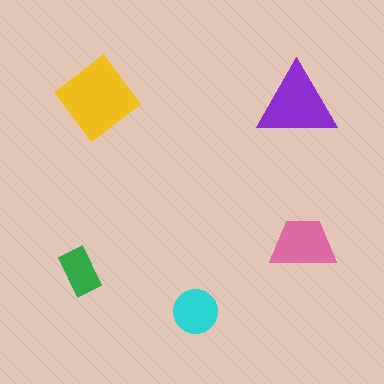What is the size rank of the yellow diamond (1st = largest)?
1st.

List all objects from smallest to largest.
The green rectangle, the cyan circle, the pink trapezoid, the purple triangle, the yellow diamond.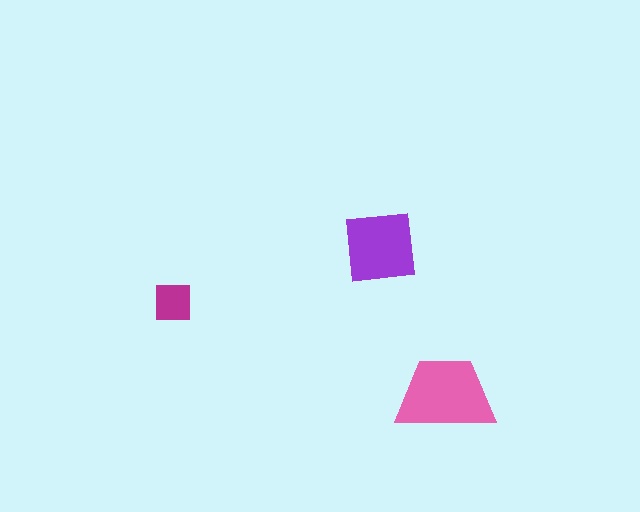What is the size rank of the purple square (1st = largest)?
2nd.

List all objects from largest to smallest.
The pink trapezoid, the purple square, the magenta square.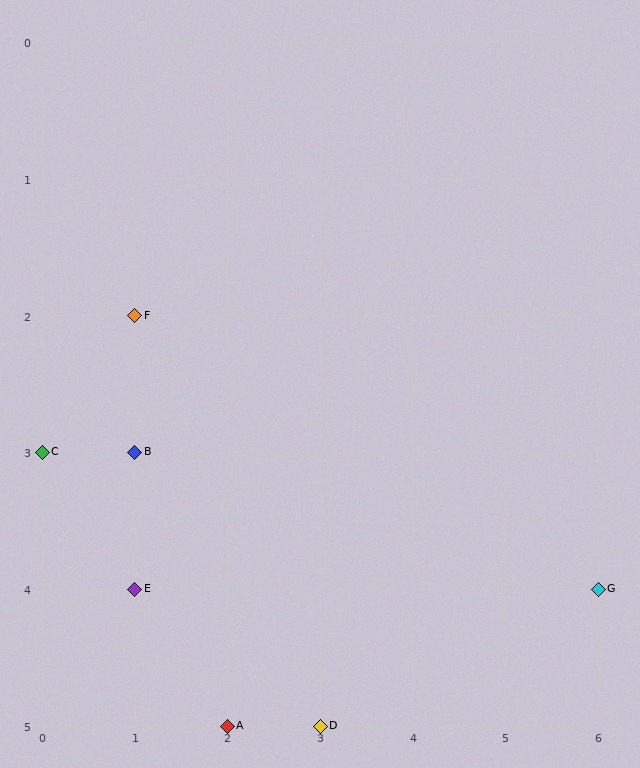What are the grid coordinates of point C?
Point C is at grid coordinates (0, 3).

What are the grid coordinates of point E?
Point E is at grid coordinates (1, 4).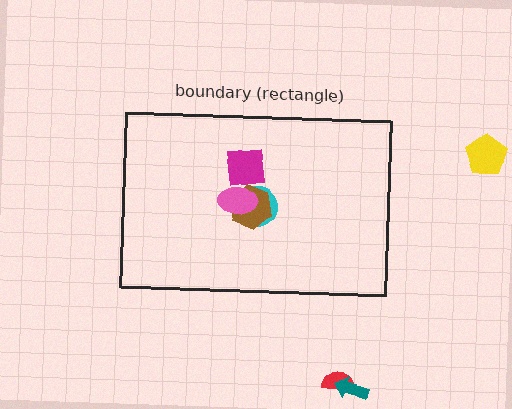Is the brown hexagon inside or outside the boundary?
Inside.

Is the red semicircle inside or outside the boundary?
Outside.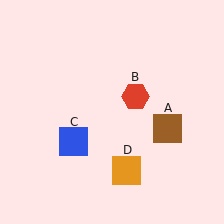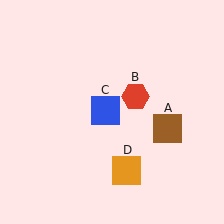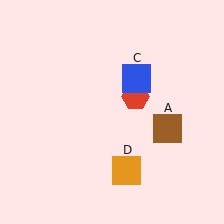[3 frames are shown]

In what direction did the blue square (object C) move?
The blue square (object C) moved up and to the right.